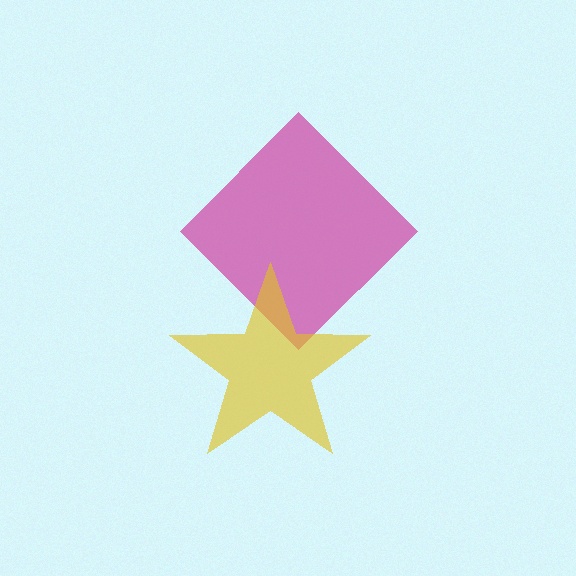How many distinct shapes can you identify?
There are 2 distinct shapes: a magenta diamond, a yellow star.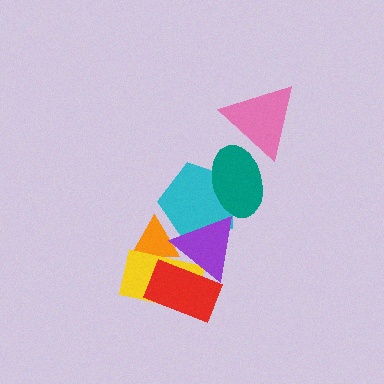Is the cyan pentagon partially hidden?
Yes, it is partially covered by another shape.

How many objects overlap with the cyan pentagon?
3 objects overlap with the cyan pentagon.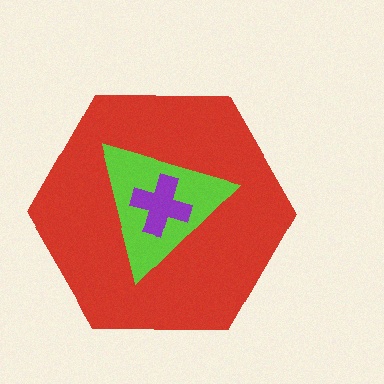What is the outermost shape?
The red hexagon.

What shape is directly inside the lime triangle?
The purple cross.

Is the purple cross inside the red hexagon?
Yes.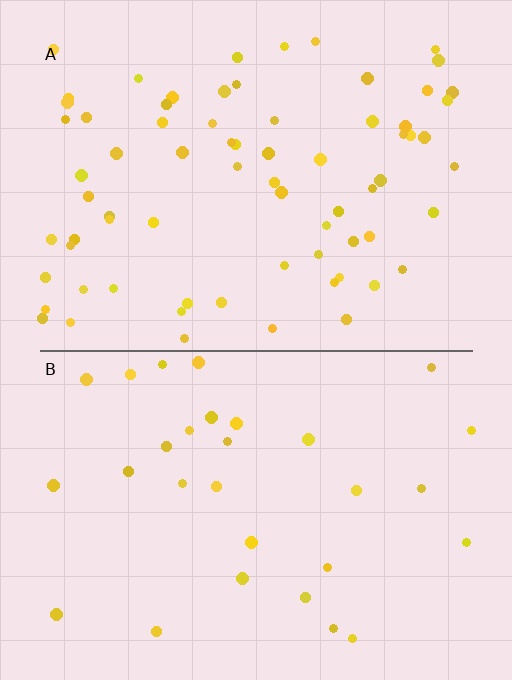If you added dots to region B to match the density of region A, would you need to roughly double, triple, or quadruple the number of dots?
Approximately double.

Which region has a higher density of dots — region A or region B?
A (the top).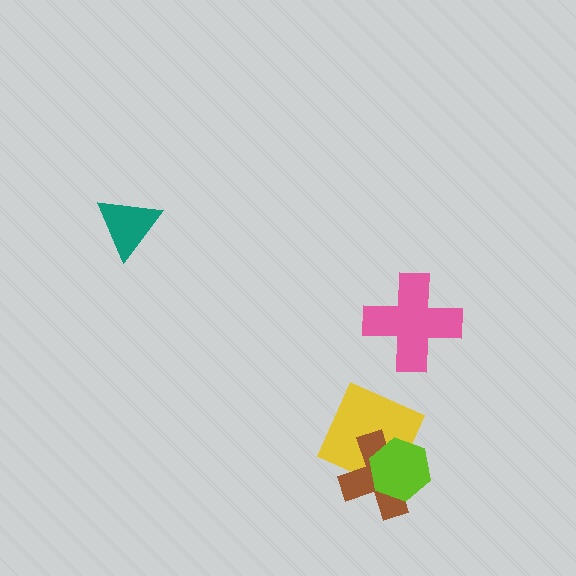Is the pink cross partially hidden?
No, no other shape covers it.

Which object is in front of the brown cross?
The lime hexagon is in front of the brown cross.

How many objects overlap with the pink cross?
0 objects overlap with the pink cross.